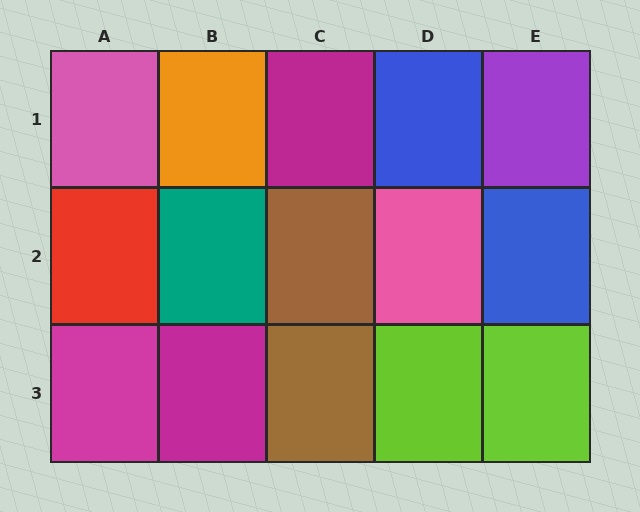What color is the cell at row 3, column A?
Magenta.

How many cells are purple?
1 cell is purple.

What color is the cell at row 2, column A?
Red.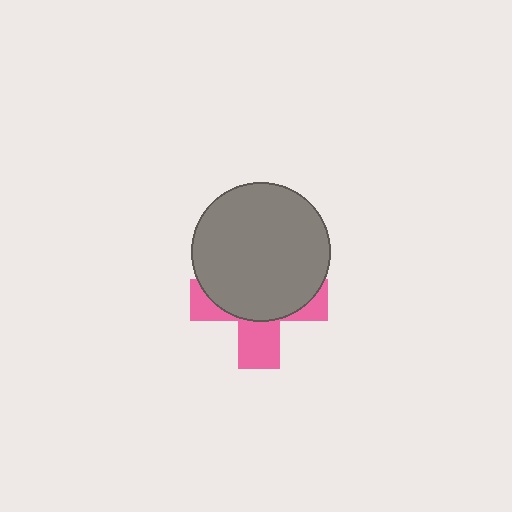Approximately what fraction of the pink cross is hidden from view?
Roughly 60% of the pink cross is hidden behind the gray circle.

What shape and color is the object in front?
The object in front is a gray circle.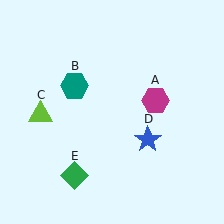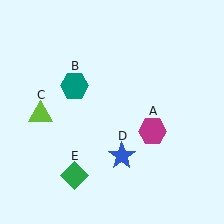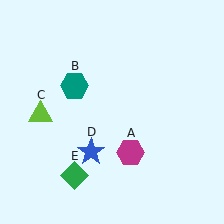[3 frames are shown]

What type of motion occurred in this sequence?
The magenta hexagon (object A), blue star (object D) rotated clockwise around the center of the scene.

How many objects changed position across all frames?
2 objects changed position: magenta hexagon (object A), blue star (object D).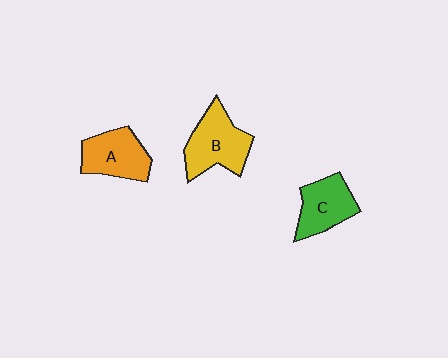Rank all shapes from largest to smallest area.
From largest to smallest: B (yellow), A (orange), C (green).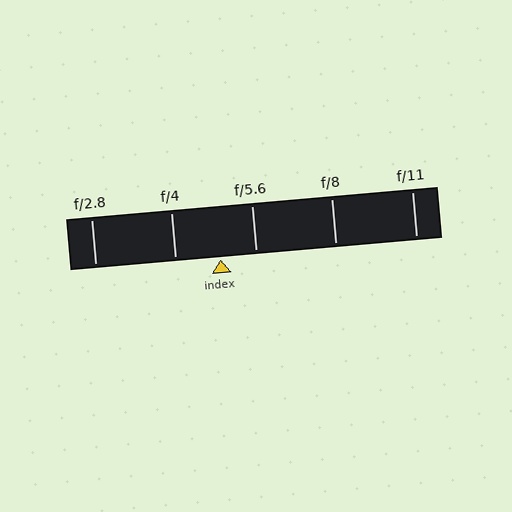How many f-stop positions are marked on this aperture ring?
There are 5 f-stop positions marked.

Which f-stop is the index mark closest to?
The index mark is closest to f/5.6.